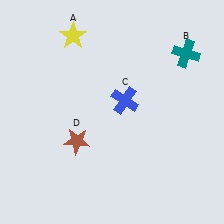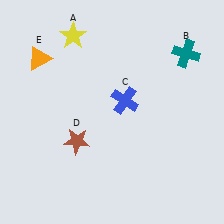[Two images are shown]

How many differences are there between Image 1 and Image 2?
There is 1 difference between the two images.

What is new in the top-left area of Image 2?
An orange triangle (E) was added in the top-left area of Image 2.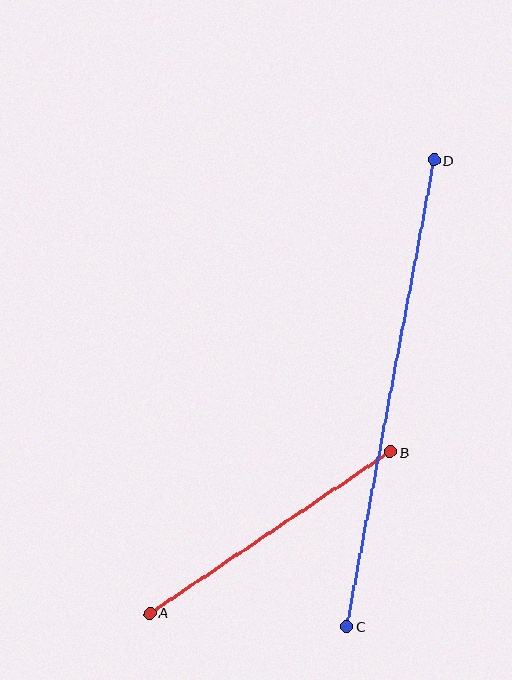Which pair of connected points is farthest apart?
Points C and D are farthest apart.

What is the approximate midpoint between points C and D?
The midpoint is at approximately (390, 393) pixels.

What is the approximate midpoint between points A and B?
The midpoint is at approximately (270, 532) pixels.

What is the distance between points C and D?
The distance is approximately 475 pixels.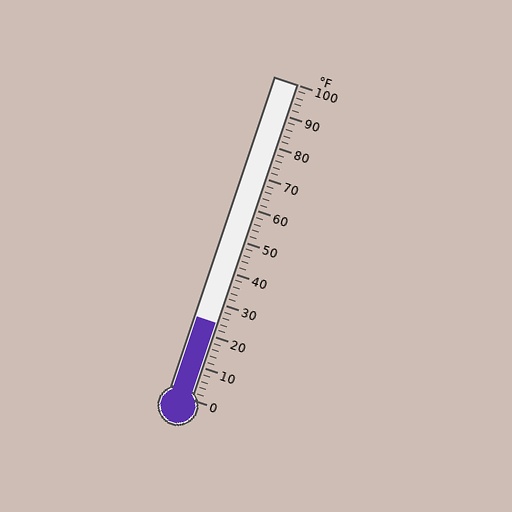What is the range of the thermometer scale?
The thermometer scale ranges from 0°F to 100°F.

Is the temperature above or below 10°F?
The temperature is above 10°F.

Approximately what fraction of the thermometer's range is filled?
The thermometer is filled to approximately 25% of its range.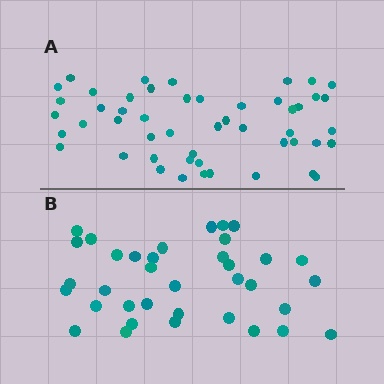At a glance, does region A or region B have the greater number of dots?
Region A (the top region) has more dots.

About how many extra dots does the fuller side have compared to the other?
Region A has approximately 15 more dots than region B.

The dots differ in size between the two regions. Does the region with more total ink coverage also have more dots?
No. Region B has more total ink coverage because its dots are larger, but region A actually contains more individual dots. Total area can be misleading — the number of items is what matters here.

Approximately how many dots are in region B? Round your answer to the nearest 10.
About 40 dots. (The exact count is 36, which rounds to 40.)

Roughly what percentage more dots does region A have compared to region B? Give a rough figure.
About 40% more.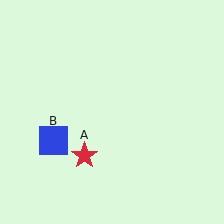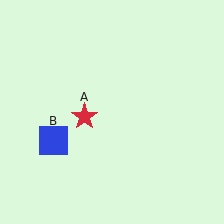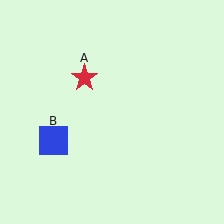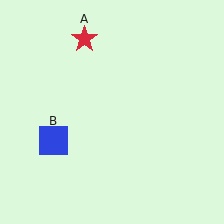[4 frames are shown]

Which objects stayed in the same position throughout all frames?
Blue square (object B) remained stationary.